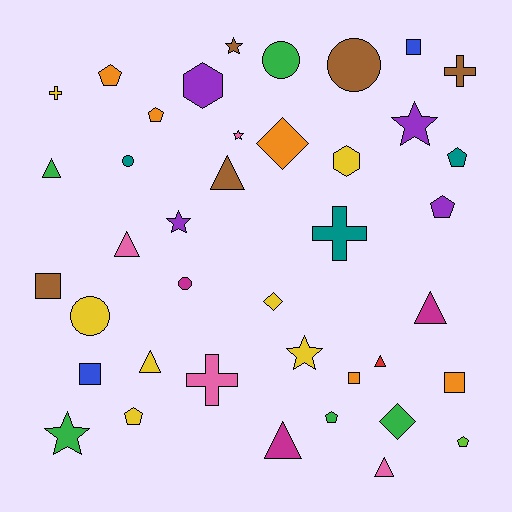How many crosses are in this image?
There are 4 crosses.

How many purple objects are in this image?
There are 4 purple objects.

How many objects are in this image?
There are 40 objects.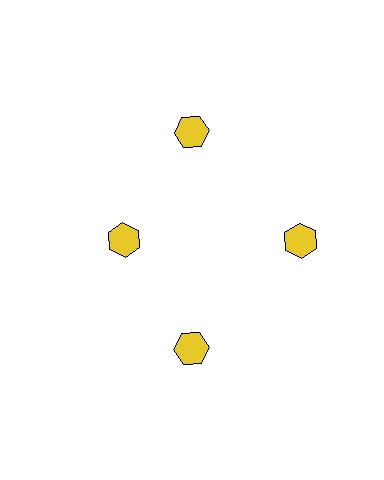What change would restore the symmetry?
The symmetry would be restored by moving it outward, back onto the ring so that all 4 hexagons sit at equal angles and equal distance from the center.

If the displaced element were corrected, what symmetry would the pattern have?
It would have 4-fold rotational symmetry — the pattern would map onto itself every 90 degrees.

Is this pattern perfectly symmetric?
No. The 4 yellow hexagons are arranged in a ring, but one element near the 9 o'clock position is pulled inward toward the center, breaking the 4-fold rotational symmetry.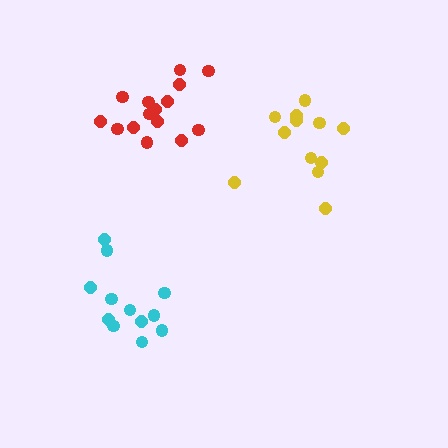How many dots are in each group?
Group 1: 12 dots, Group 2: 15 dots, Group 3: 12 dots (39 total).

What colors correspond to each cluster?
The clusters are colored: cyan, red, yellow.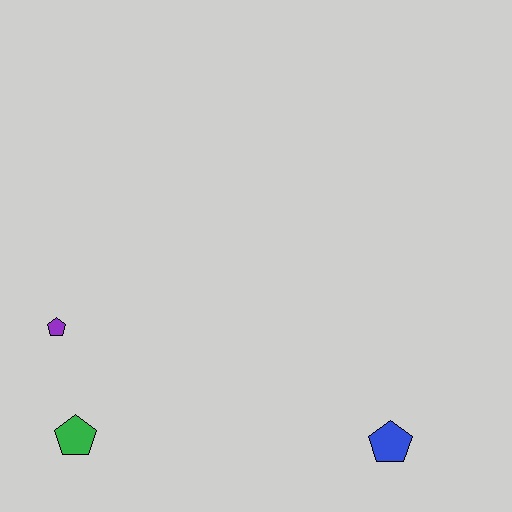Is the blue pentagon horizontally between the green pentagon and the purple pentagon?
No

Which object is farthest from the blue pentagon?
The purple pentagon is farthest from the blue pentagon.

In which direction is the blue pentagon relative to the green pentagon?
The blue pentagon is to the right of the green pentagon.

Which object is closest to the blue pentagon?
The green pentagon is closest to the blue pentagon.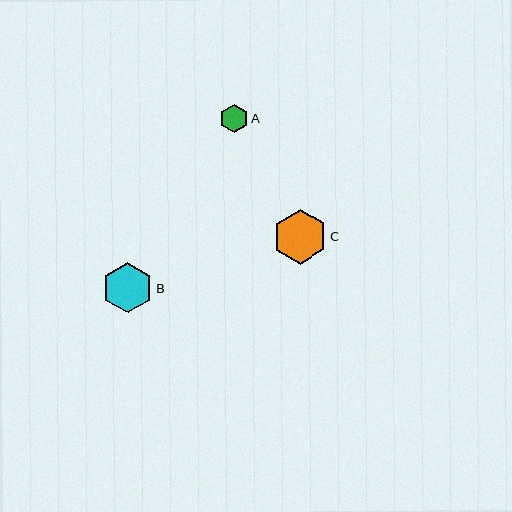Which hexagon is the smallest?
Hexagon A is the smallest with a size of approximately 28 pixels.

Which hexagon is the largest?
Hexagon C is the largest with a size of approximately 54 pixels.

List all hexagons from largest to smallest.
From largest to smallest: C, B, A.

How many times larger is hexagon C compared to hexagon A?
Hexagon C is approximately 1.9 times the size of hexagon A.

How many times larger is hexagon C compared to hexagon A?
Hexagon C is approximately 1.9 times the size of hexagon A.